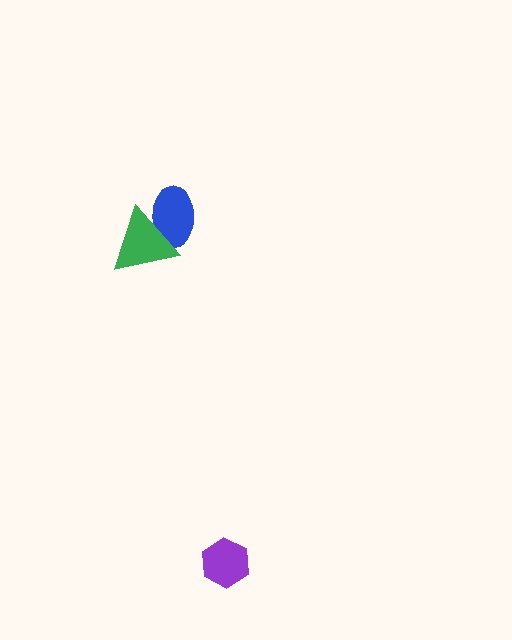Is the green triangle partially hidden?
No, no other shape covers it.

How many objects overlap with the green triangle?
1 object overlaps with the green triangle.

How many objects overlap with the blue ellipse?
1 object overlaps with the blue ellipse.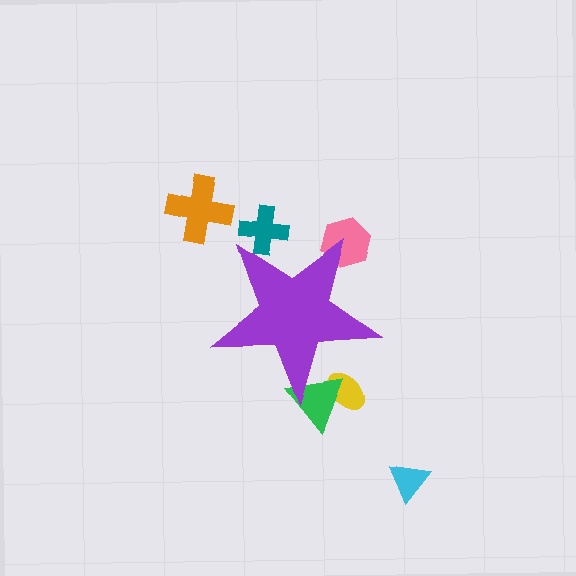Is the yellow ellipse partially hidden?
Yes, the yellow ellipse is partially hidden behind the purple star.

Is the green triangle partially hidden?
Yes, the green triangle is partially hidden behind the purple star.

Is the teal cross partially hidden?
Yes, the teal cross is partially hidden behind the purple star.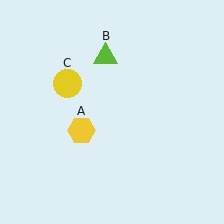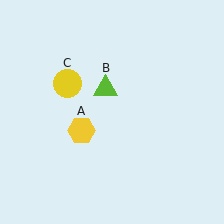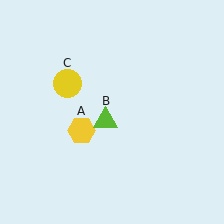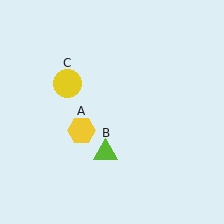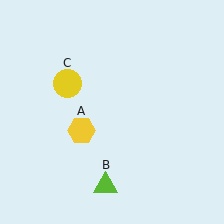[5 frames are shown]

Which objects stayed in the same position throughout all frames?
Yellow hexagon (object A) and yellow circle (object C) remained stationary.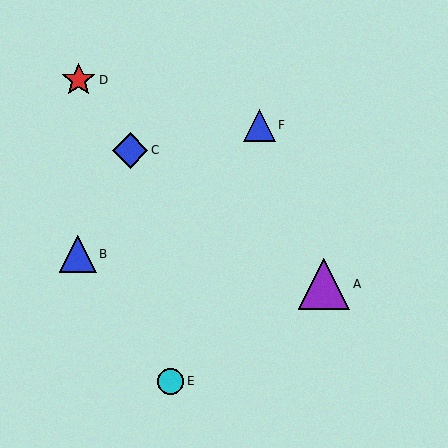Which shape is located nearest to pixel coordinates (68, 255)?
The blue triangle (labeled B) at (78, 254) is nearest to that location.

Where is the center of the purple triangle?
The center of the purple triangle is at (324, 284).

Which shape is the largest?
The purple triangle (labeled A) is the largest.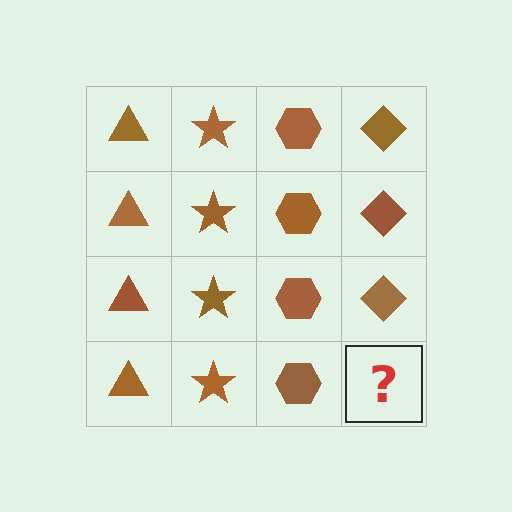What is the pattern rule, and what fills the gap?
The rule is that each column has a consistent shape. The gap should be filled with a brown diamond.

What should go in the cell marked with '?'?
The missing cell should contain a brown diamond.